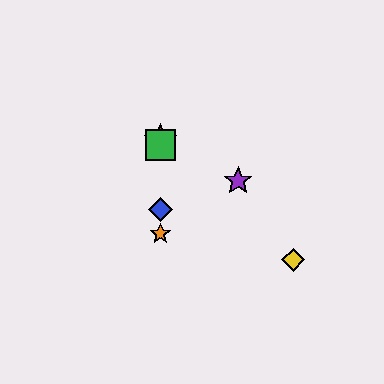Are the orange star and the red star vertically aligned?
Yes, both are at x≈160.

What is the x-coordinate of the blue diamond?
The blue diamond is at x≈160.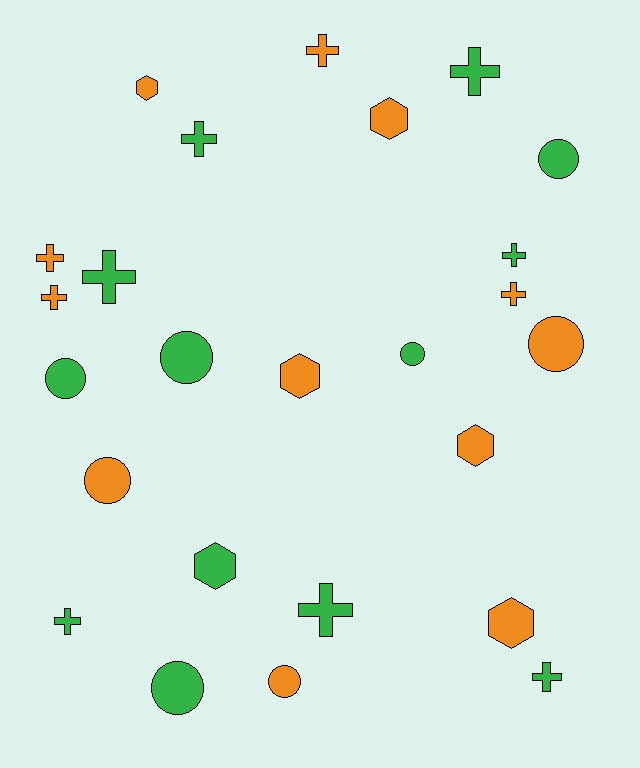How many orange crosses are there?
There are 4 orange crosses.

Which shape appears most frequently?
Cross, with 11 objects.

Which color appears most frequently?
Green, with 13 objects.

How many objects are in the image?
There are 25 objects.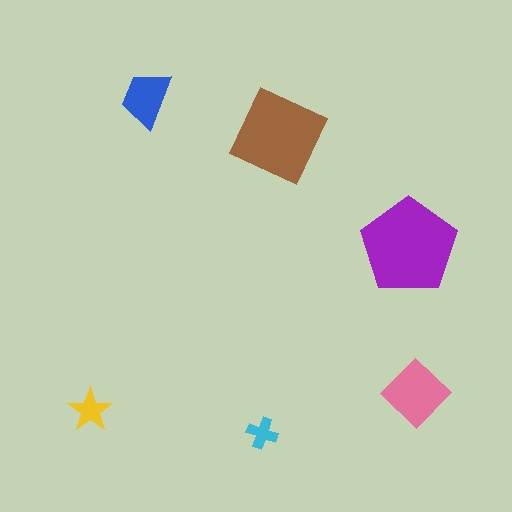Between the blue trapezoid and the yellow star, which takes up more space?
The blue trapezoid.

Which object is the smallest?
The cyan cross.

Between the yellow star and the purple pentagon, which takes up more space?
The purple pentagon.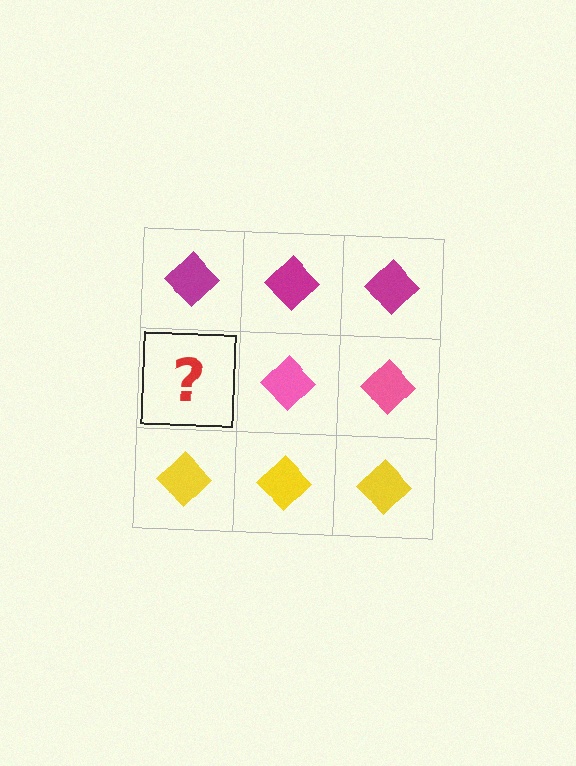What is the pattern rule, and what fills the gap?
The rule is that each row has a consistent color. The gap should be filled with a pink diamond.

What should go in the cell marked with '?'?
The missing cell should contain a pink diamond.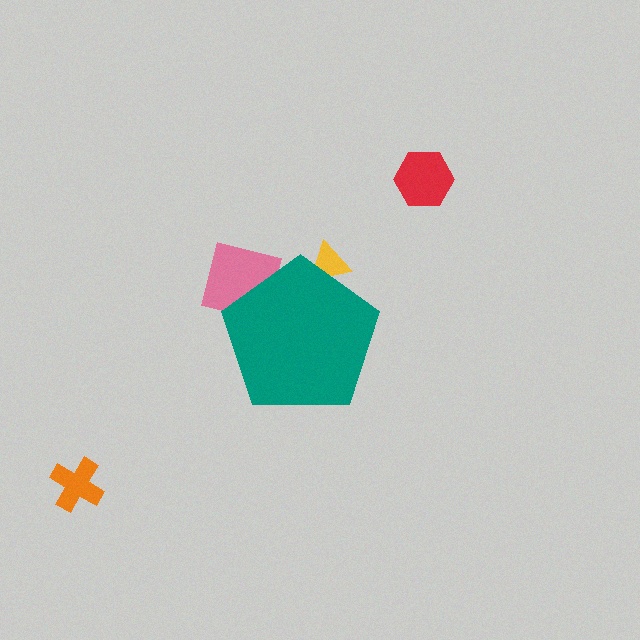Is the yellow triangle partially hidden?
Yes, the yellow triangle is partially hidden behind the teal pentagon.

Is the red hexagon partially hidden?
No, the red hexagon is fully visible.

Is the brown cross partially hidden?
Yes, the brown cross is partially hidden behind the teal pentagon.